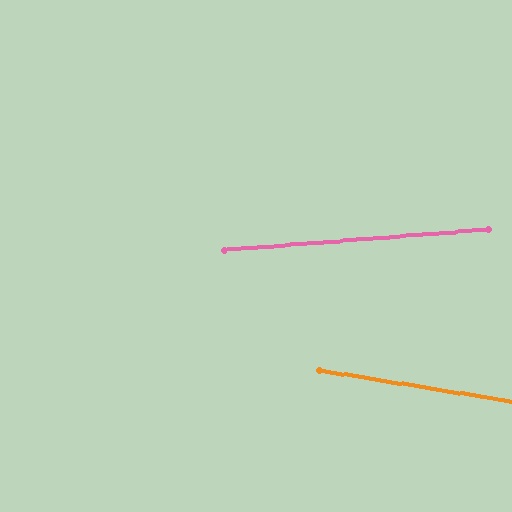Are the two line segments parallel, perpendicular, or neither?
Neither parallel nor perpendicular — they differ by about 14°.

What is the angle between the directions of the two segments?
Approximately 14 degrees.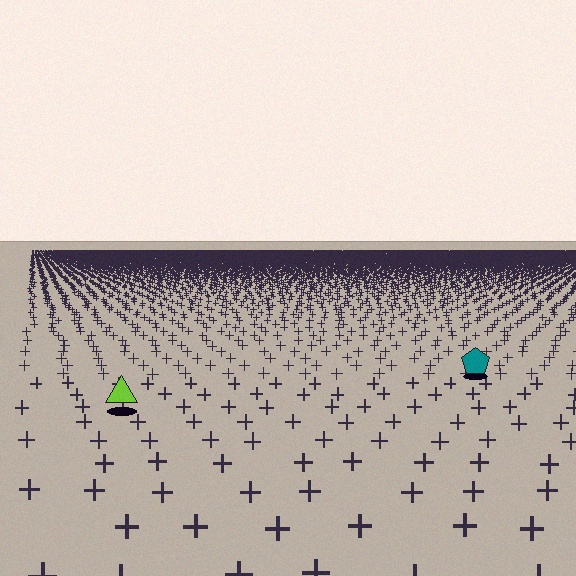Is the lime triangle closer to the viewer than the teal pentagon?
Yes. The lime triangle is closer — you can tell from the texture gradient: the ground texture is coarser near it.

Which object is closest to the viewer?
The lime triangle is closest. The texture marks near it are larger and more spread out.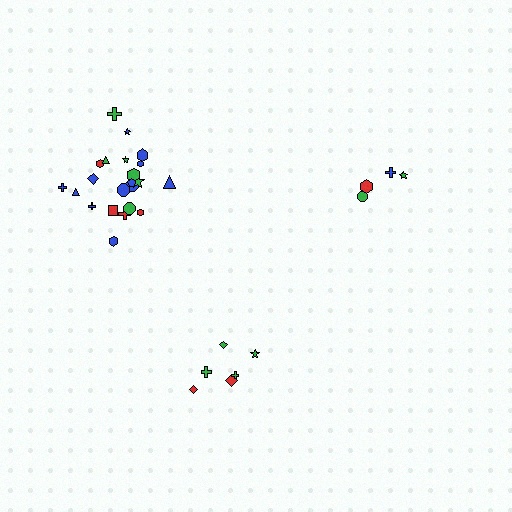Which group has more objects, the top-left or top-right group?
The top-left group.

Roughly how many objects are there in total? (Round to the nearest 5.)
Roughly 30 objects in total.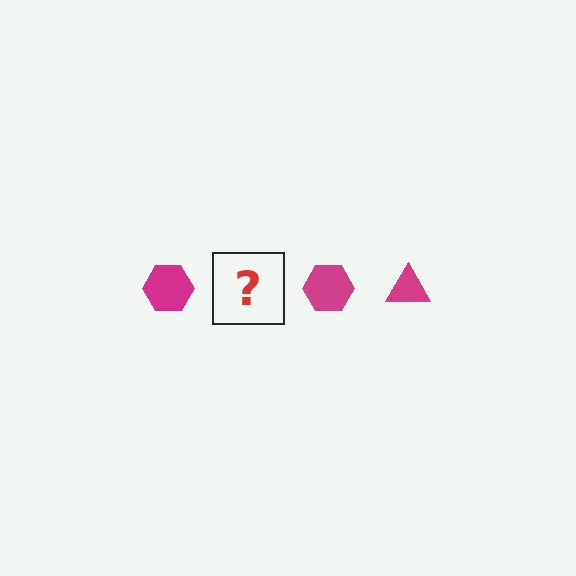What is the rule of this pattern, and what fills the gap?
The rule is that the pattern cycles through hexagon, triangle shapes in magenta. The gap should be filled with a magenta triangle.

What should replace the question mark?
The question mark should be replaced with a magenta triangle.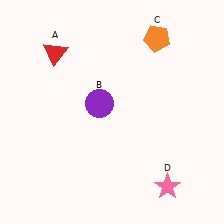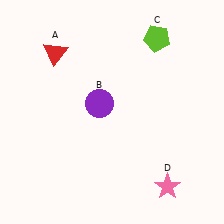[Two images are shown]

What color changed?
The pentagon (C) changed from orange in Image 1 to lime in Image 2.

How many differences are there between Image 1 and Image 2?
There is 1 difference between the two images.